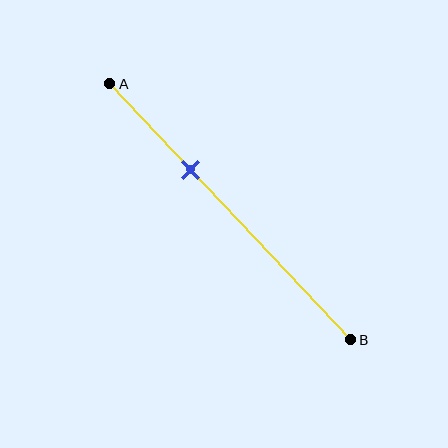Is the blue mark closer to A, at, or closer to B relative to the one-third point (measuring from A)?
The blue mark is approximately at the one-third point of segment AB.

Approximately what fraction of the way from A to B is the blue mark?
The blue mark is approximately 35% of the way from A to B.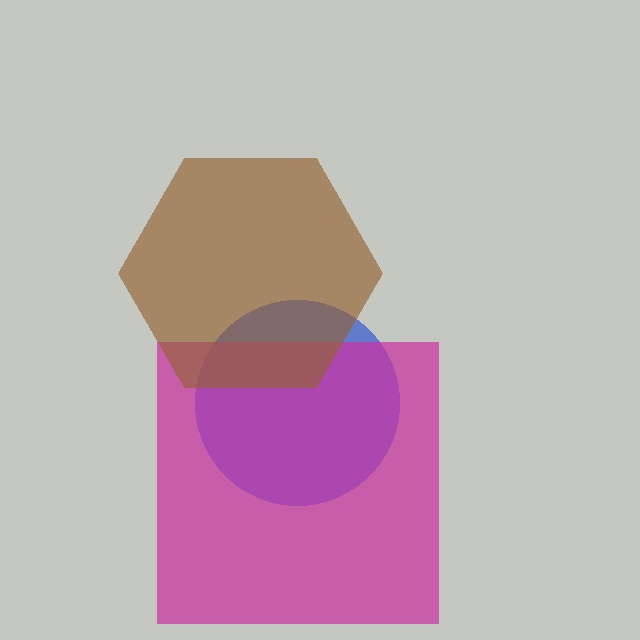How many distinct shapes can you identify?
There are 3 distinct shapes: a blue circle, a magenta square, a brown hexagon.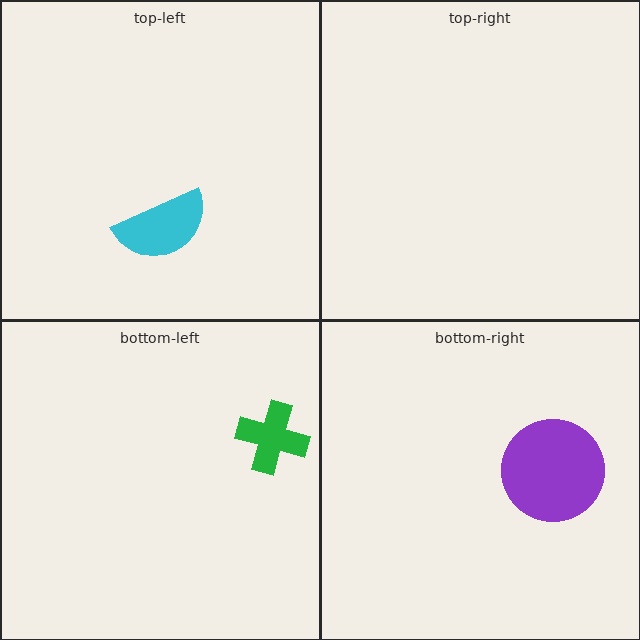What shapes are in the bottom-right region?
The purple circle.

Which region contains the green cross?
The bottom-left region.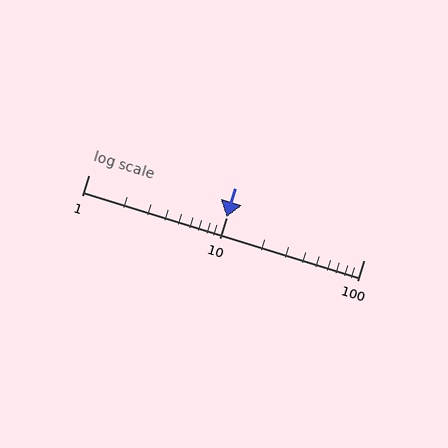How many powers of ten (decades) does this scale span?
The scale spans 2 decades, from 1 to 100.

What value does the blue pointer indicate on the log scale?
The pointer indicates approximately 10.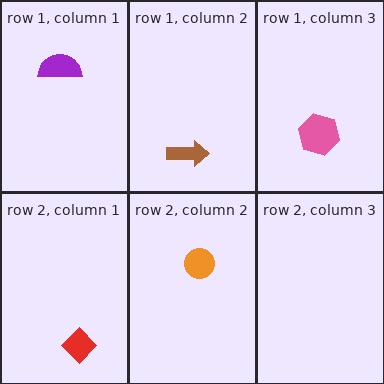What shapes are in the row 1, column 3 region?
The pink hexagon.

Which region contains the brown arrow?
The row 1, column 2 region.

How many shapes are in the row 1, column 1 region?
1.